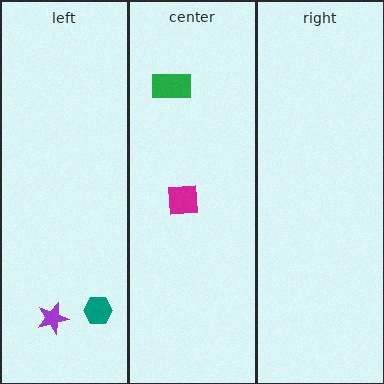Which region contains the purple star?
The left region.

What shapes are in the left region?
The purple star, the teal hexagon.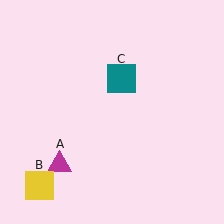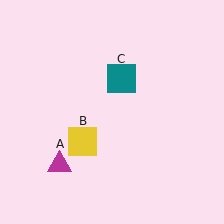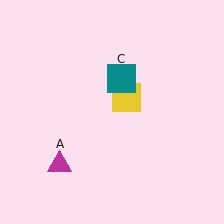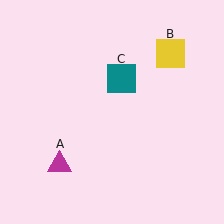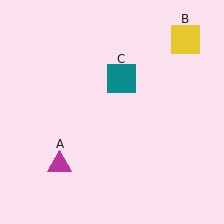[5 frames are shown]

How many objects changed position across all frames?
1 object changed position: yellow square (object B).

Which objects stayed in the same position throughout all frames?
Magenta triangle (object A) and teal square (object C) remained stationary.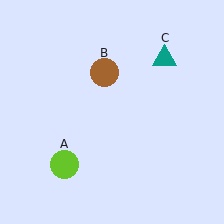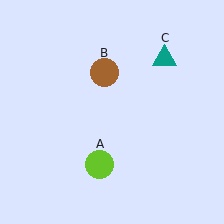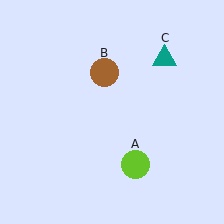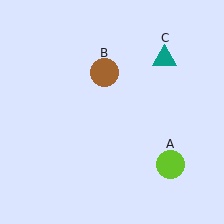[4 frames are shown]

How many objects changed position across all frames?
1 object changed position: lime circle (object A).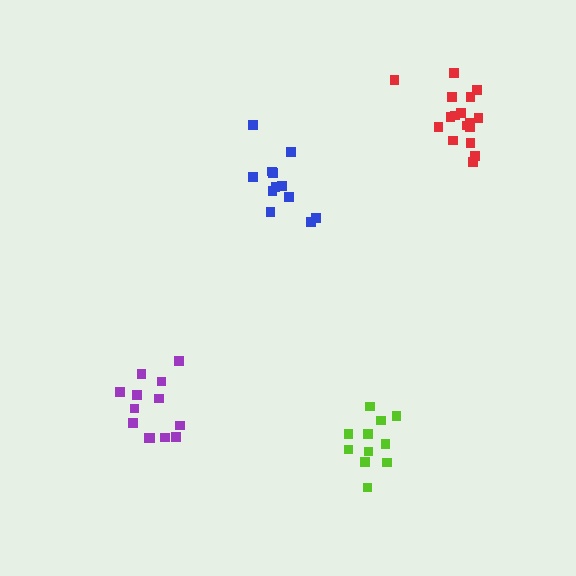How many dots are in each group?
Group 1: 17 dots, Group 2: 13 dots, Group 3: 12 dots, Group 4: 11 dots (53 total).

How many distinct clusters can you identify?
There are 4 distinct clusters.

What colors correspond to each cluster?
The clusters are colored: red, purple, blue, lime.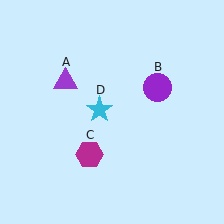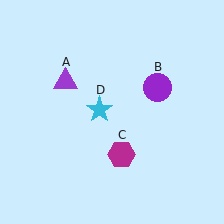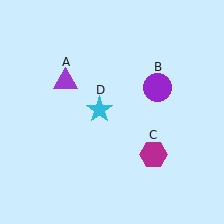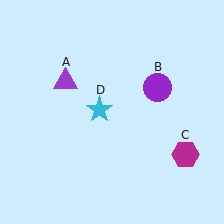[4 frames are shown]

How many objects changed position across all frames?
1 object changed position: magenta hexagon (object C).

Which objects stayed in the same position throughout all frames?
Purple triangle (object A) and purple circle (object B) and cyan star (object D) remained stationary.